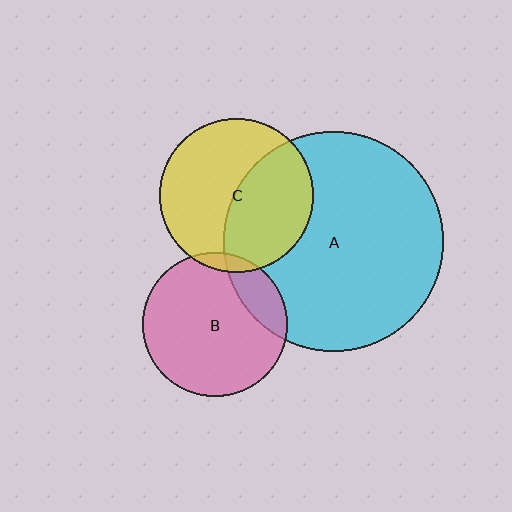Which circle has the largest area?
Circle A (cyan).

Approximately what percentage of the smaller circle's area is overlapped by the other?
Approximately 15%.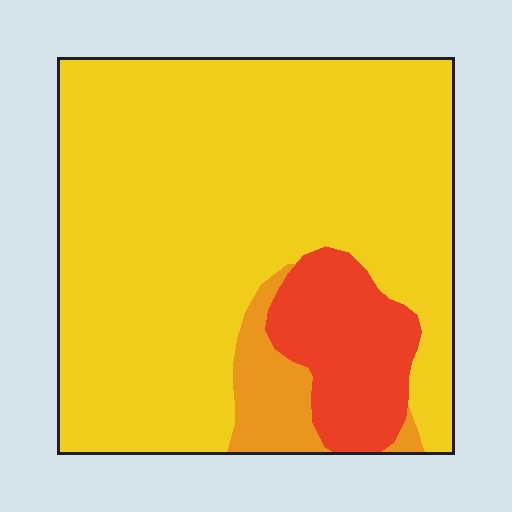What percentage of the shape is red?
Red covers roughly 15% of the shape.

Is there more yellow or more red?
Yellow.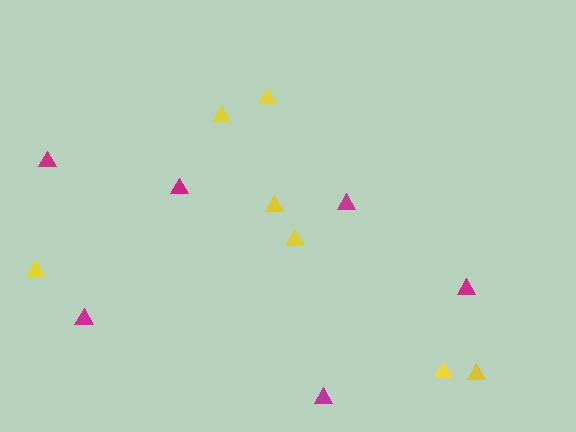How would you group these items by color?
There are 2 groups: one group of yellow triangles (7) and one group of magenta triangles (6).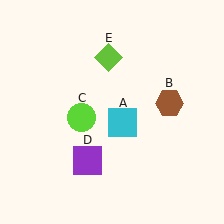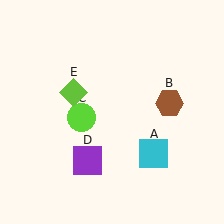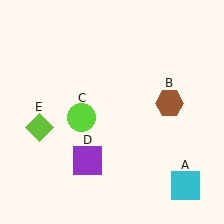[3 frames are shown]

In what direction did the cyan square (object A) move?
The cyan square (object A) moved down and to the right.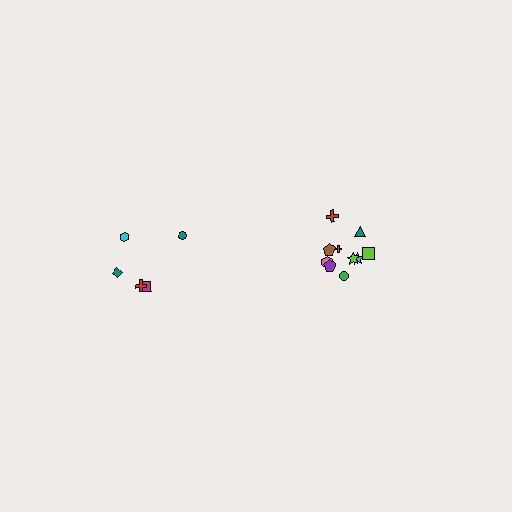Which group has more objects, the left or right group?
The right group.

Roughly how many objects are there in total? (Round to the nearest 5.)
Roughly 15 objects in total.